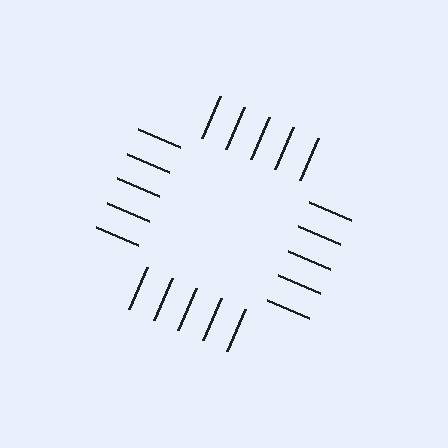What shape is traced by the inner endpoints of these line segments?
An illusory square — the line segments terminate on its edges but no continuous stroke is drawn.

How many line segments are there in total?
20 — 5 along each of the 4 edges.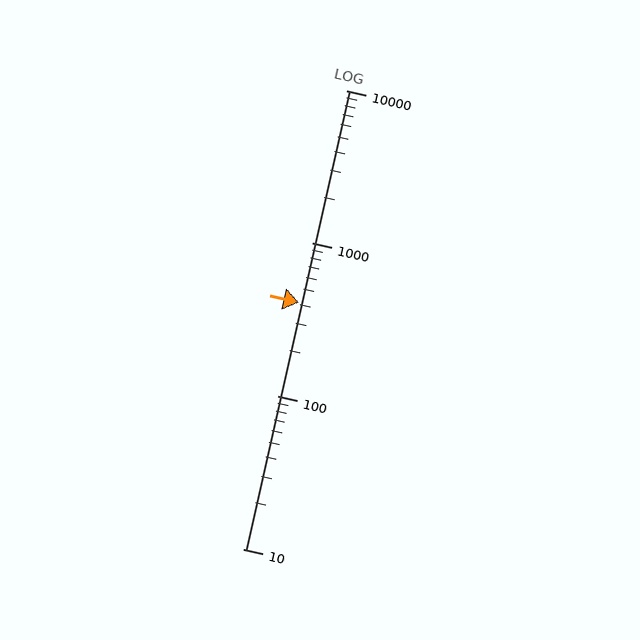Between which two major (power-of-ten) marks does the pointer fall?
The pointer is between 100 and 1000.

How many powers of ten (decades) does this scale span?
The scale spans 3 decades, from 10 to 10000.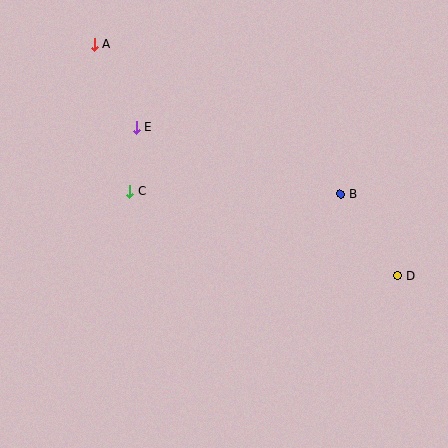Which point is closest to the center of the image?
Point C at (130, 191) is closest to the center.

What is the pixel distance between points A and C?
The distance between A and C is 151 pixels.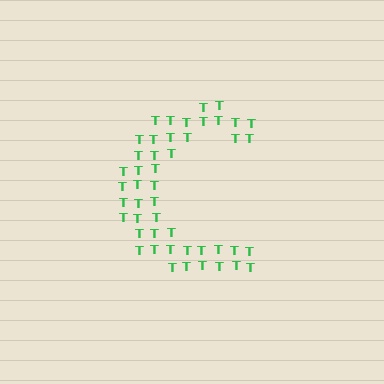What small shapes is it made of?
It is made of small letter T's.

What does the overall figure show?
The overall figure shows the letter C.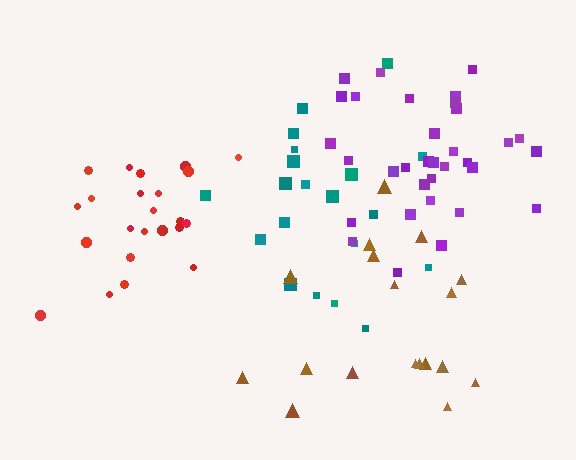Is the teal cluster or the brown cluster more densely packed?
Teal.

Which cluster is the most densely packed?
Red.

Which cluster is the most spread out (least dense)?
Brown.